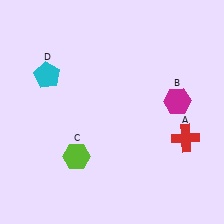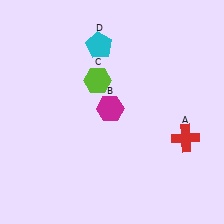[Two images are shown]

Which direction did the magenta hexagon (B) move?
The magenta hexagon (B) moved left.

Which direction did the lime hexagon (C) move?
The lime hexagon (C) moved up.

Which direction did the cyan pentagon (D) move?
The cyan pentagon (D) moved right.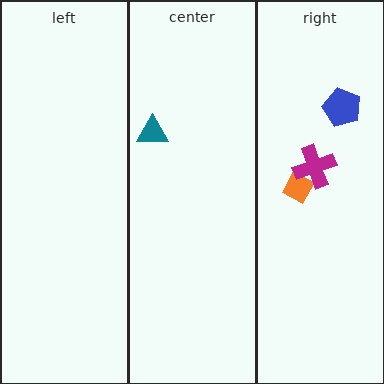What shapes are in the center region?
The teal triangle.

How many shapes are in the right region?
3.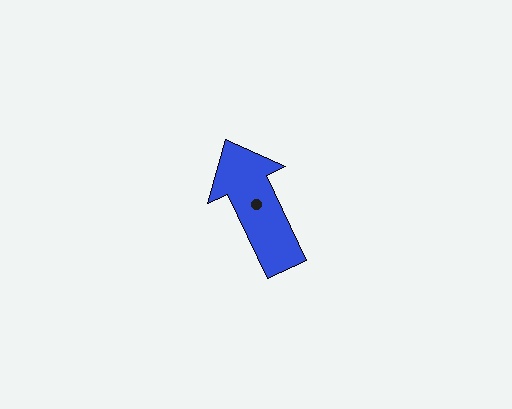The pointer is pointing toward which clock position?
Roughly 11 o'clock.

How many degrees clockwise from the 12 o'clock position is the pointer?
Approximately 335 degrees.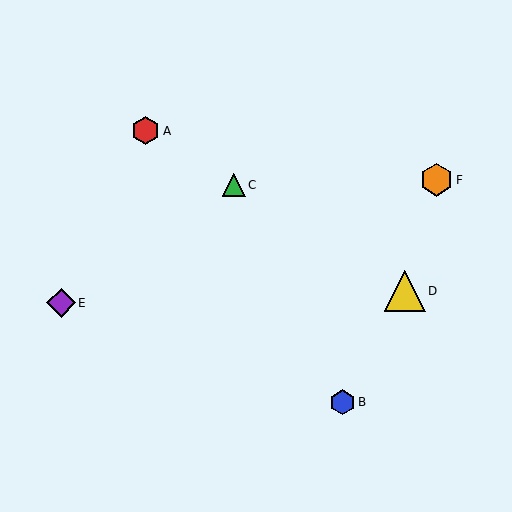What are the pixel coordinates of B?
Object B is at (342, 402).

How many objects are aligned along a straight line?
3 objects (A, C, D) are aligned along a straight line.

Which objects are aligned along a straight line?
Objects A, C, D are aligned along a straight line.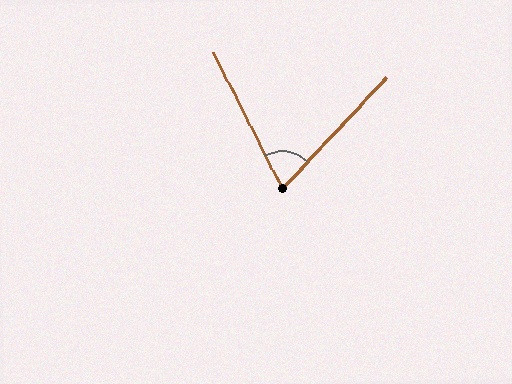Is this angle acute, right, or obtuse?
It is acute.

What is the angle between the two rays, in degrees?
Approximately 70 degrees.